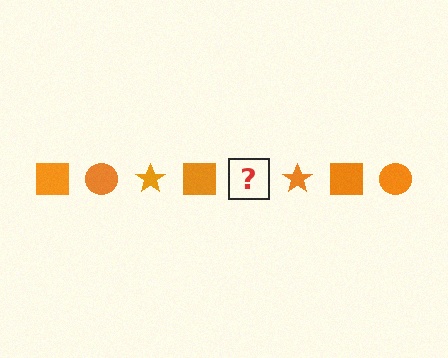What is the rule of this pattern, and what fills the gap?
The rule is that the pattern cycles through square, circle, star shapes in orange. The gap should be filled with an orange circle.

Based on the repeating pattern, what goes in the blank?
The blank should be an orange circle.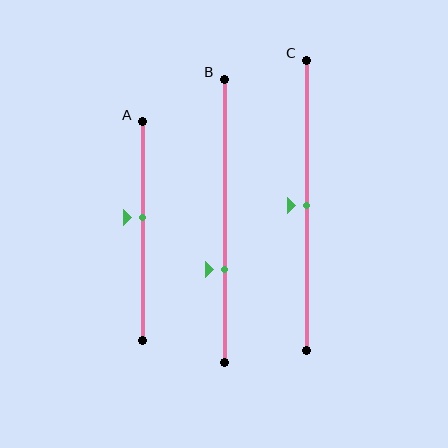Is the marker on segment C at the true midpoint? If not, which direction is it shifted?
Yes, the marker on segment C is at the true midpoint.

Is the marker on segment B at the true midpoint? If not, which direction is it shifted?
No, the marker on segment B is shifted downward by about 17% of the segment length.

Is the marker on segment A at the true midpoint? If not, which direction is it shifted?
No, the marker on segment A is shifted upward by about 6% of the segment length.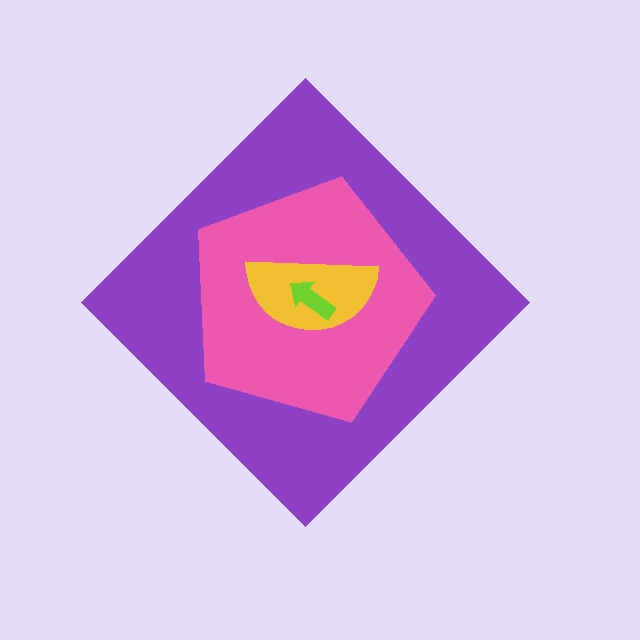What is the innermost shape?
The lime arrow.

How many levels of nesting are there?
4.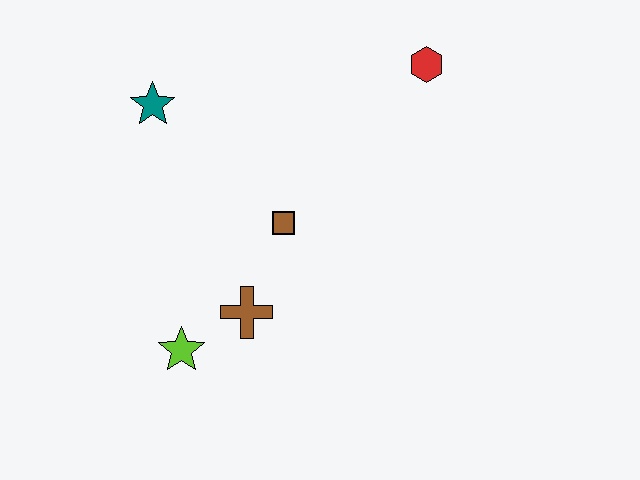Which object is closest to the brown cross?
The lime star is closest to the brown cross.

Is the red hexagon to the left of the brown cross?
No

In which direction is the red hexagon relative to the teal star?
The red hexagon is to the right of the teal star.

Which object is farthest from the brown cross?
The red hexagon is farthest from the brown cross.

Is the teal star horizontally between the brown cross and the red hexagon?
No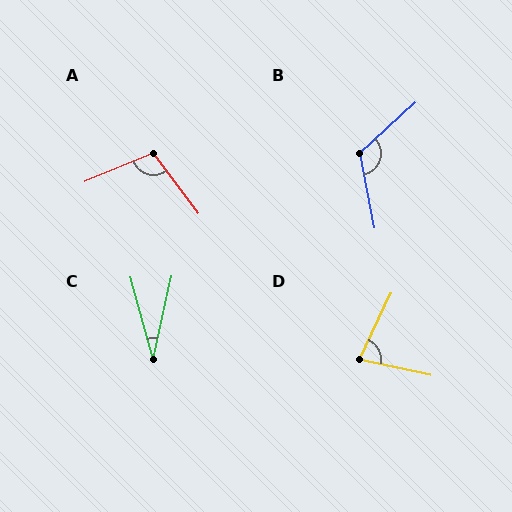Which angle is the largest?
B, at approximately 122 degrees.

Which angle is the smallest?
C, at approximately 27 degrees.